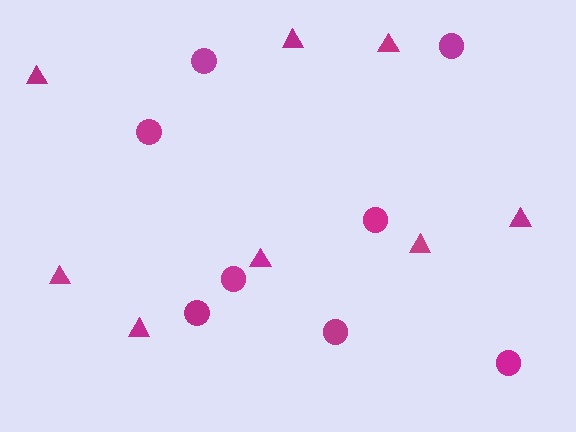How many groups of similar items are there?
There are 2 groups: one group of triangles (8) and one group of circles (8).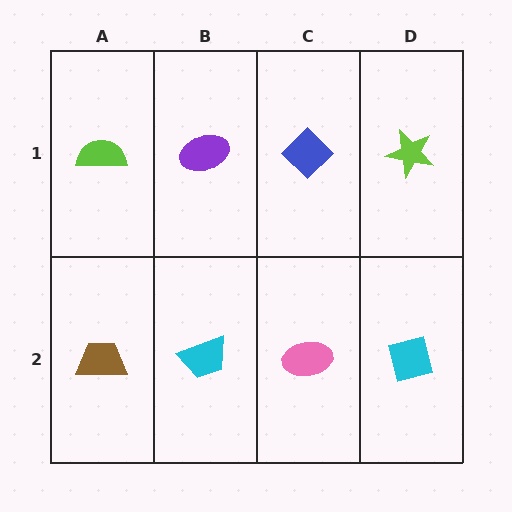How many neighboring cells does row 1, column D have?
2.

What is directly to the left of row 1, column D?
A blue diamond.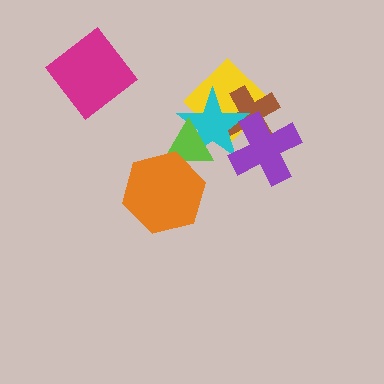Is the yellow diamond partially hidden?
Yes, it is partially covered by another shape.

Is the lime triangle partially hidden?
Yes, it is partially covered by another shape.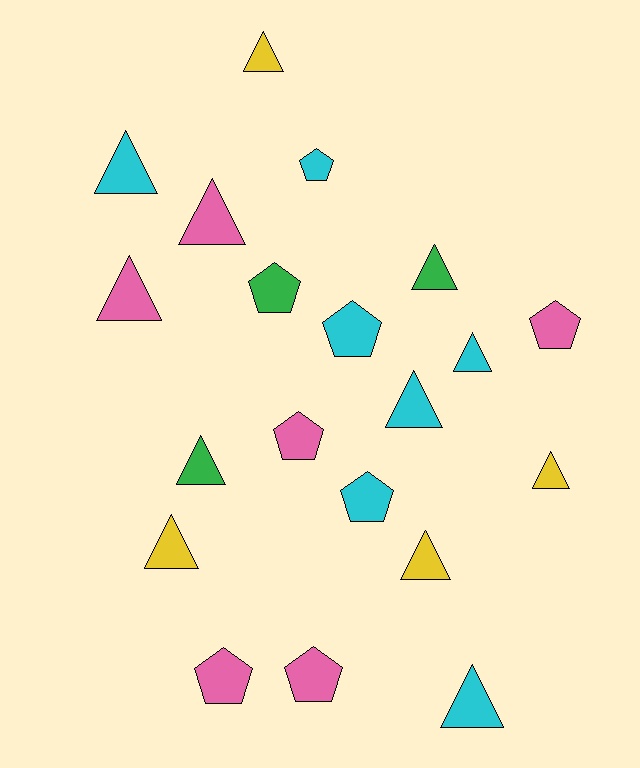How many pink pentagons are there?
There are 4 pink pentagons.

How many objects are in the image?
There are 20 objects.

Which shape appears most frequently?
Triangle, with 12 objects.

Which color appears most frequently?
Cyan, with 7 objects.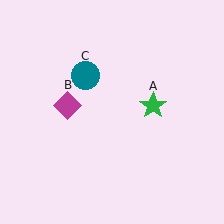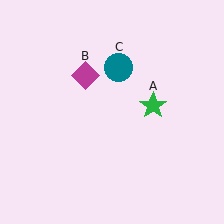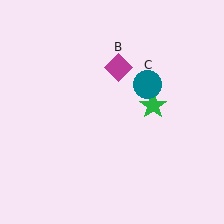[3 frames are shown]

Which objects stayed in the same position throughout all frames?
Green star (object A) remained stationary.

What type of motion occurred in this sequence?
The magenta diamond (object B), teal circle (object C) rotated clockwise around the center of the scene.